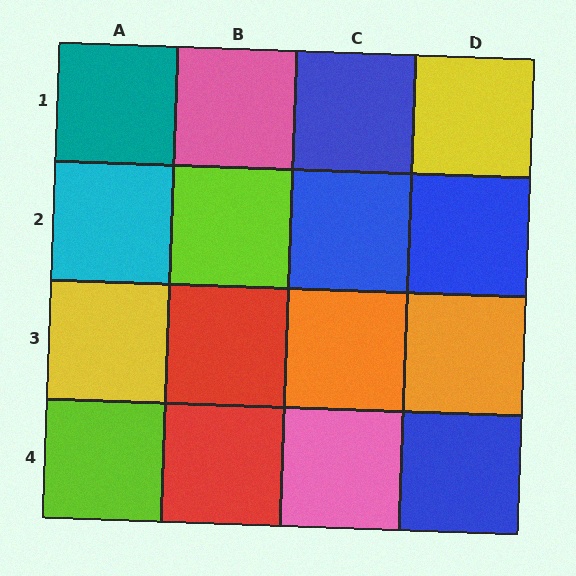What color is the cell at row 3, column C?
Orange.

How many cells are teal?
1 cell is teal.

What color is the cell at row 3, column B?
Red.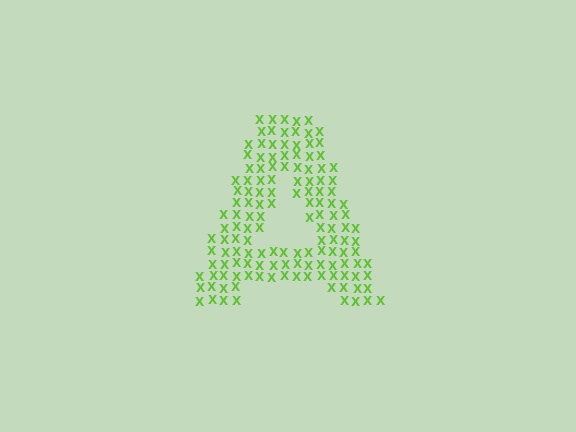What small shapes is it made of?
It is made of small letter X's.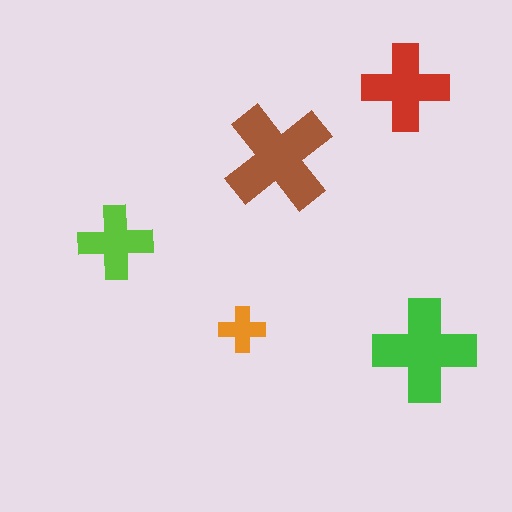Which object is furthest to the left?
The lime cross is leftmost.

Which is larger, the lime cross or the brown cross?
The brown one.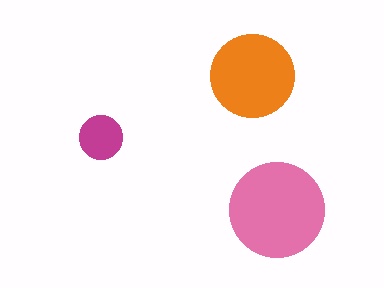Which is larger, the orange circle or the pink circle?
The pink one.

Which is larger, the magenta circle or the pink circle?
The pink one.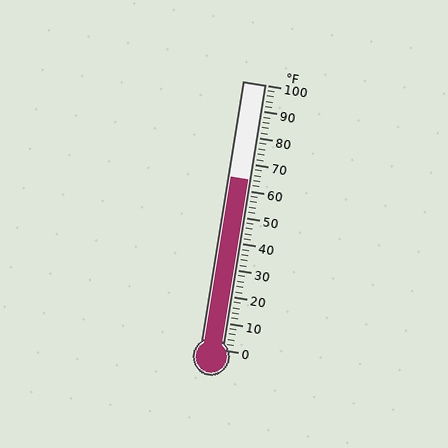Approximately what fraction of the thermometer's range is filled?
The thermometer is filled to approximately 65% of its range.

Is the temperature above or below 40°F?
The temperature is above 40°F.